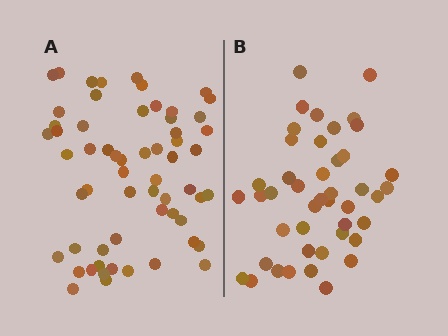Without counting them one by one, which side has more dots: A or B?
Region A (the left region) has more dots.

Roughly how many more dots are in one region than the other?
Region A has approximately 15 more dots than region B.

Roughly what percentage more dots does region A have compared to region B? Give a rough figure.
About 35% more.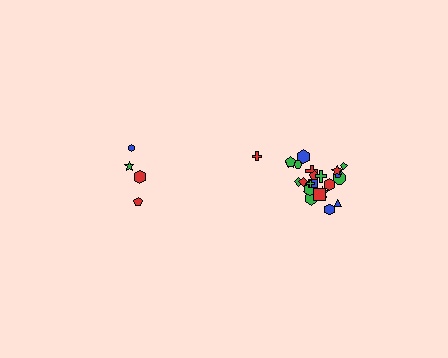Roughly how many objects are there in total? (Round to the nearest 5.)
Roughly 30 objects in total.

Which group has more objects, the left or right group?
The right group.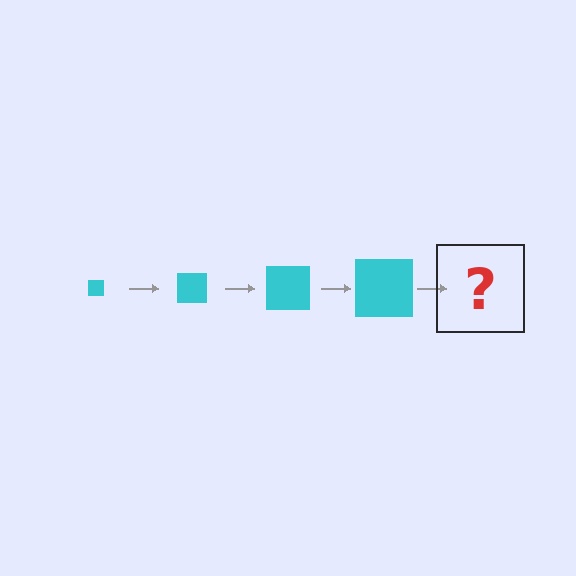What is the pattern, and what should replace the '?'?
The pattern is that the square gets progressively larger each step. The '?' should be a cyan square, larger than the previous one.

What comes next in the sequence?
The next element should be a cyan square, larger than the previous one.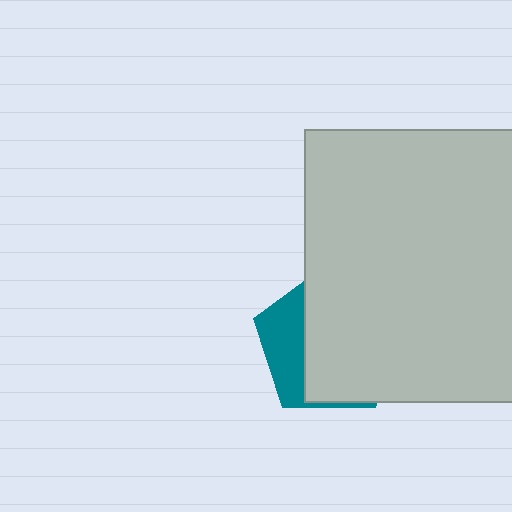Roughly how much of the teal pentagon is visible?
A small part of it is visible (roughly 29%).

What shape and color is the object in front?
The object in front is a light gray square.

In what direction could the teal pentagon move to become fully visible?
The teal pentagon could move left. That would shift it out from behind the light gray square entirely.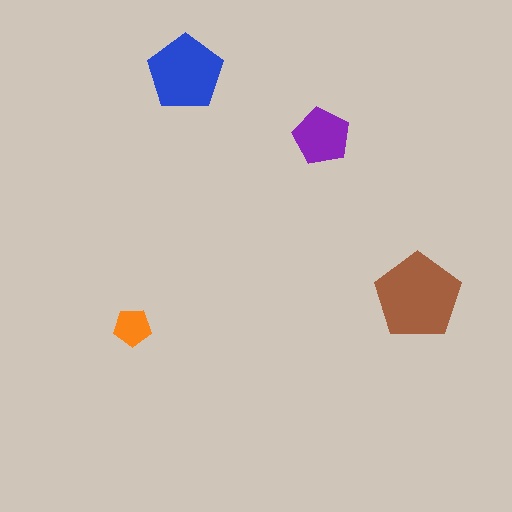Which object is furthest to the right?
The brown pentagon is rightmost.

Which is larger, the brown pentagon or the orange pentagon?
The brown one.